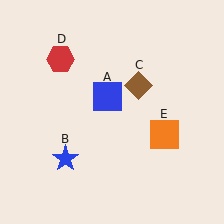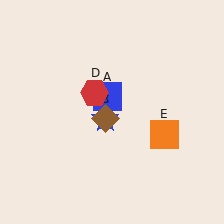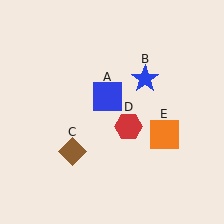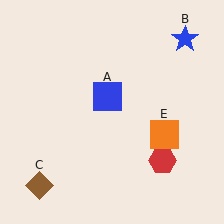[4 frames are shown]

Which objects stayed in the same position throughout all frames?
Blue square (object A) and orange square (object E) remained stationary.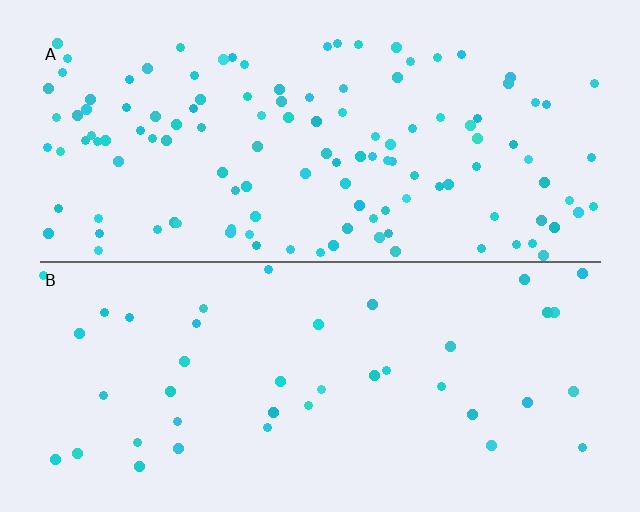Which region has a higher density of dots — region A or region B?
A (the top).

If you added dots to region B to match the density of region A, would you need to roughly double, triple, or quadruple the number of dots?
Approximately triple.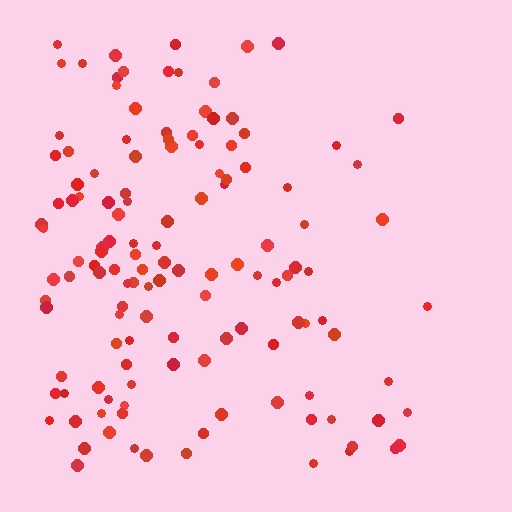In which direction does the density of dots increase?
From right to left, with the left side densest.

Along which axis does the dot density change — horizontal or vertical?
Horizontal.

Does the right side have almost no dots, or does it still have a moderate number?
Still a moderate number, just noticeably fewer than the left.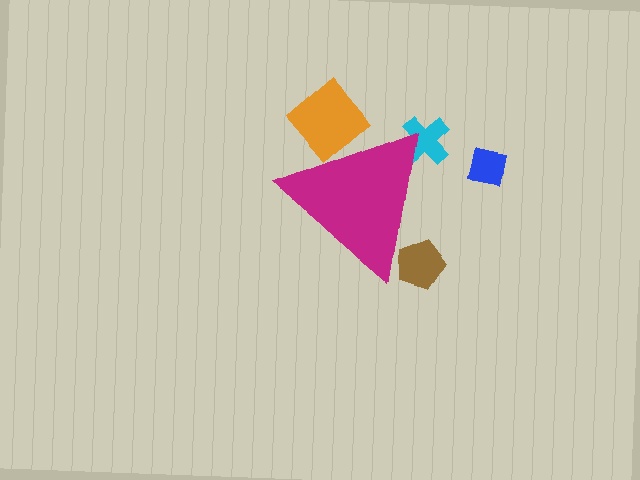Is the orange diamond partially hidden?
Yes, the orange diamond is partially hidden behind the magenta triangle.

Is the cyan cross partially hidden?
Yes, the cyan cross is partially hidden behind the magenta triangle.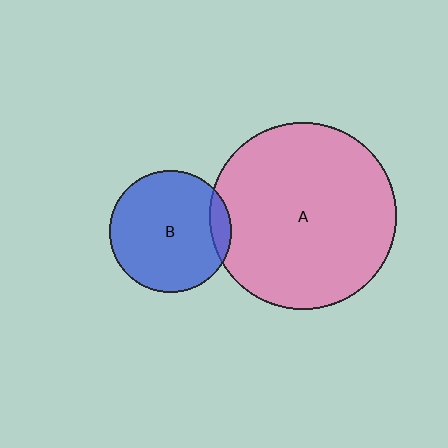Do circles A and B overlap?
Yes.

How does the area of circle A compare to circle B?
Approximately 2.4 times.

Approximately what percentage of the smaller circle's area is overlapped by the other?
Approximately 10%.